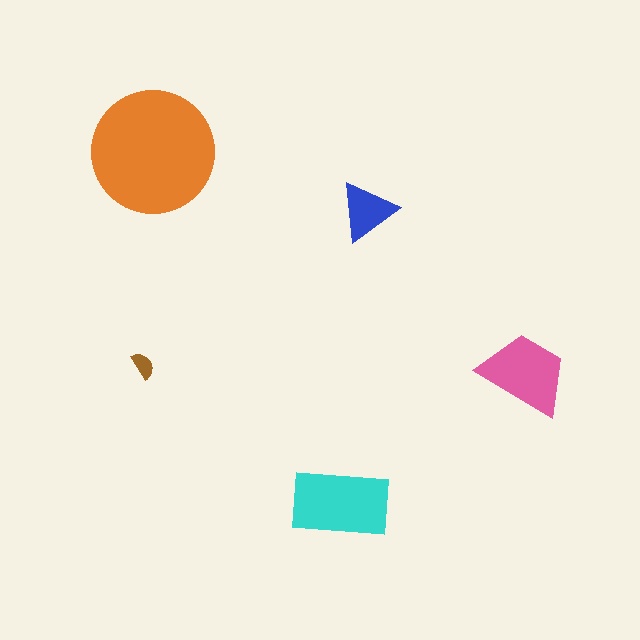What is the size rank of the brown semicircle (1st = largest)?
5th.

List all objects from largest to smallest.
The orange circle, the cyan rectangle, the pink trapezoid, the blue triangle, the brown semicircle.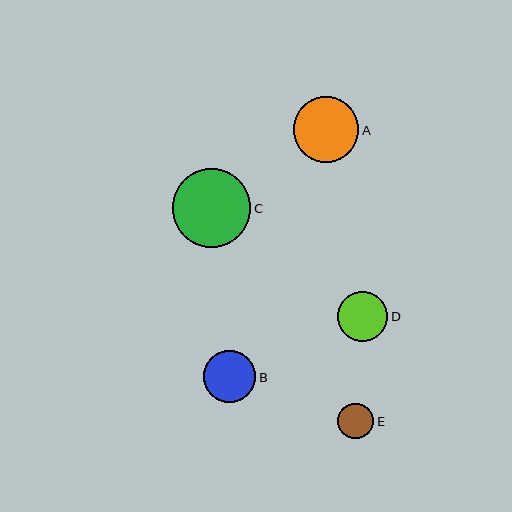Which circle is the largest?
Circle C is the largest with a size of approximately 78 pixels.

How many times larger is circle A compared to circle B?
Circle A is approximately 1.3 times the size of circle B.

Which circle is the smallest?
Circle E is the smallest with a size of approximately 36 pixels.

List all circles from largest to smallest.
From largest to smallest: C, A, B, D, E.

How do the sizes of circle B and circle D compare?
Circle B and circle D are approximately the same size.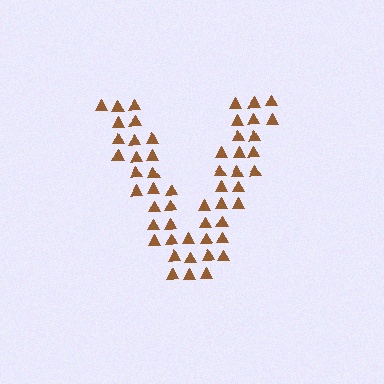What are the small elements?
The small elements are triangles.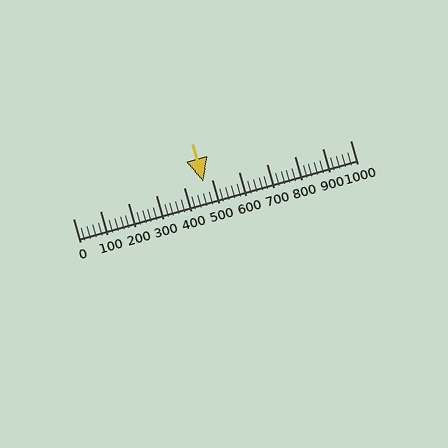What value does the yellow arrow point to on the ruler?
The yellow arrow points to approximately 472.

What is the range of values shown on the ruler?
The ruler shows values from 0 to 1000.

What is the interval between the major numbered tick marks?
The major tick marks are spaced 100 units apart.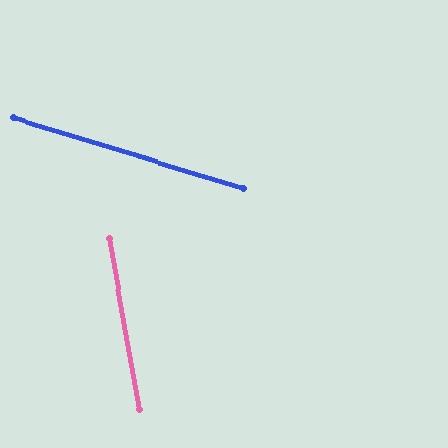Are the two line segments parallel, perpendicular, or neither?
Neither parallel nor perpendicular — they differ by about 63°.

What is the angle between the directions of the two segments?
Approximately 63 degrees.